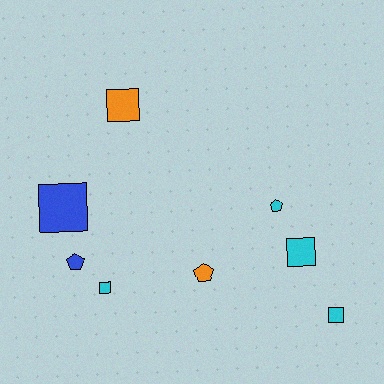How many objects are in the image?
There are 8 objects.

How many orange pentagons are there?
There is 1 orange pentagon.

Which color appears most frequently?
Cyan, with 4 objects.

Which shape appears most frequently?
Square, with 5 objects.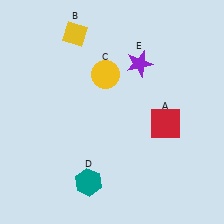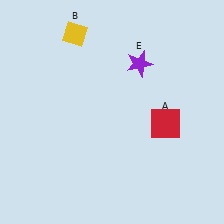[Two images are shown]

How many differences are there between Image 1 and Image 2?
There are 2 differences between the two images.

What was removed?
The yellow circle (C), the teal hexagon (D) were removed in Image 2.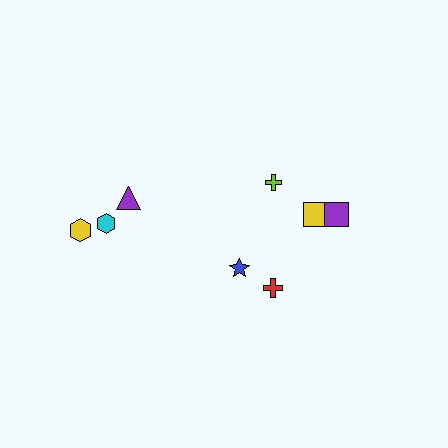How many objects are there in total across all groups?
There are 8 objects.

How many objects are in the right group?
There are 5 objects.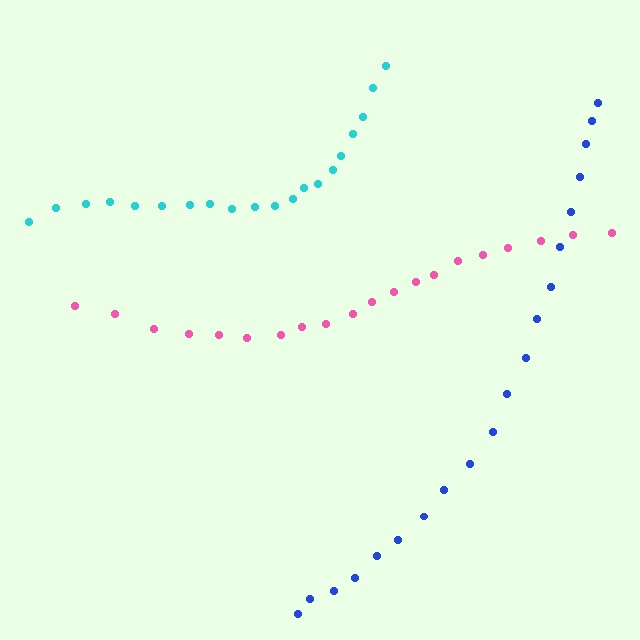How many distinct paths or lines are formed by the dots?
There are 3 distinct paths.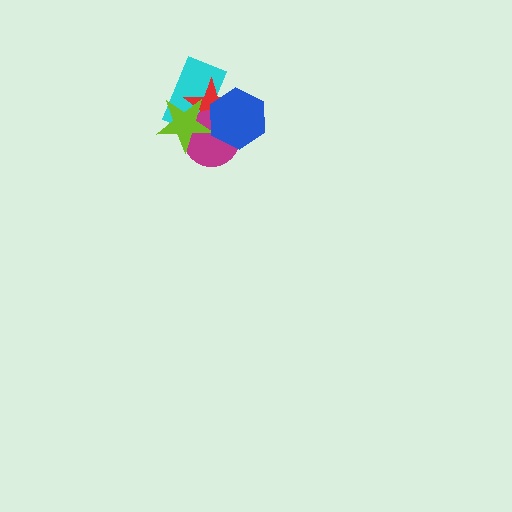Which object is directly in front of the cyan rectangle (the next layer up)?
The red star is directly in front of the cyan rectangle.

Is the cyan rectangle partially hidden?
Yes, it is partially covered by another shape.